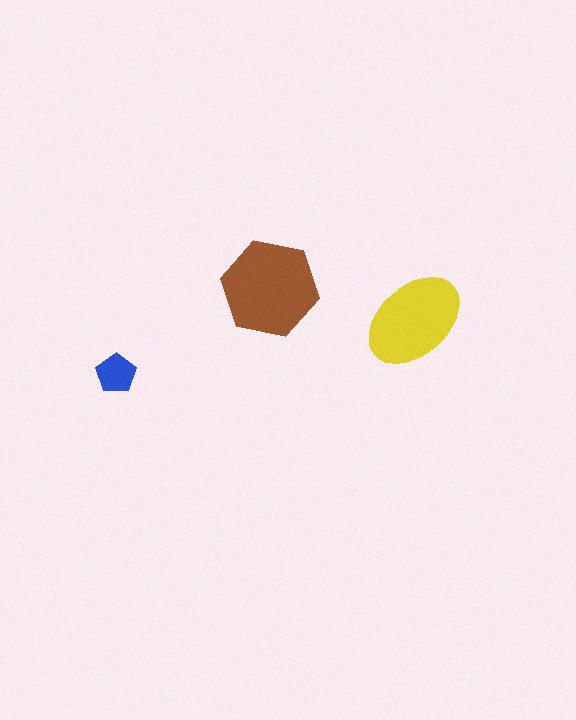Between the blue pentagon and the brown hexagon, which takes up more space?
The brown hexagon.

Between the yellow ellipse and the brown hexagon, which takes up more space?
The brown hexagon.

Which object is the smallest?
The blue pentagon.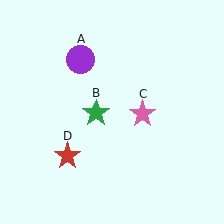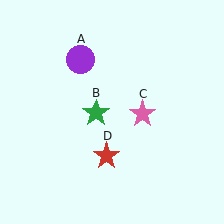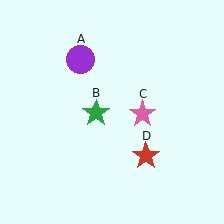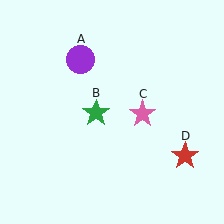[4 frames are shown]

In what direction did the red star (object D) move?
The red star (object D) moved right.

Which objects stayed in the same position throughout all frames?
Purple circle (object A) and green star (object B) and pink star (object C) remained stationary.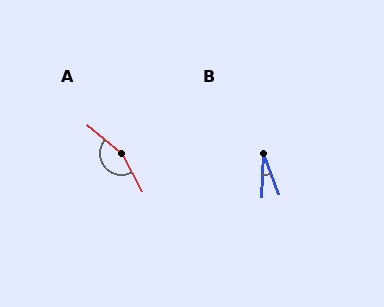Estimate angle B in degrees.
Approximately 22 degrees.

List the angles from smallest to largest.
B (22°), A (159°).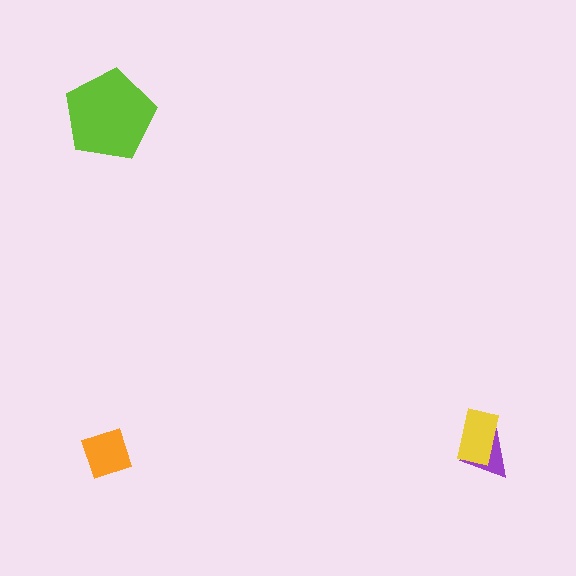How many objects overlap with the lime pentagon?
0 objects overlap with the lime pentagon.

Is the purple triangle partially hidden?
Yes, it is partially covered by another shape.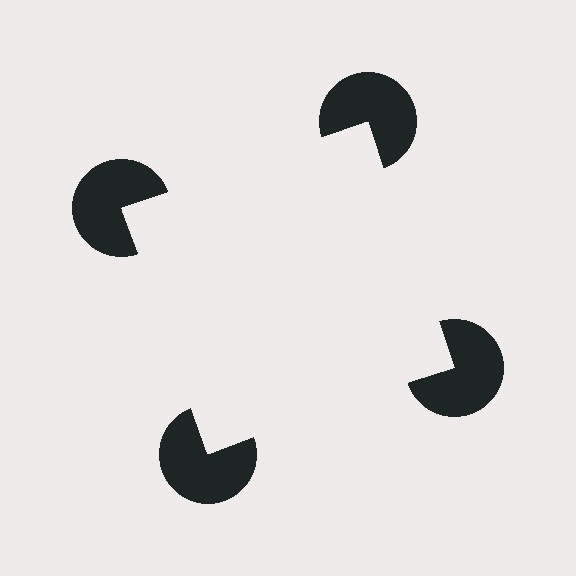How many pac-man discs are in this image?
There are 4 — one at each vertex of the illusory square.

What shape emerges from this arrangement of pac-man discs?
An illusory square — its edges are inferred from the aligned wedge cuts in the pac-man discs, not physically drawn.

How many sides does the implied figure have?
4 sides.